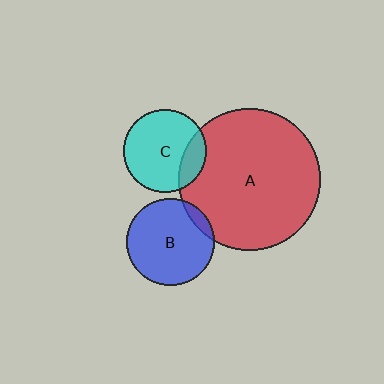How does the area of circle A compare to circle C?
Approximately 2.9 times.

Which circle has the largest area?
Circle A (red).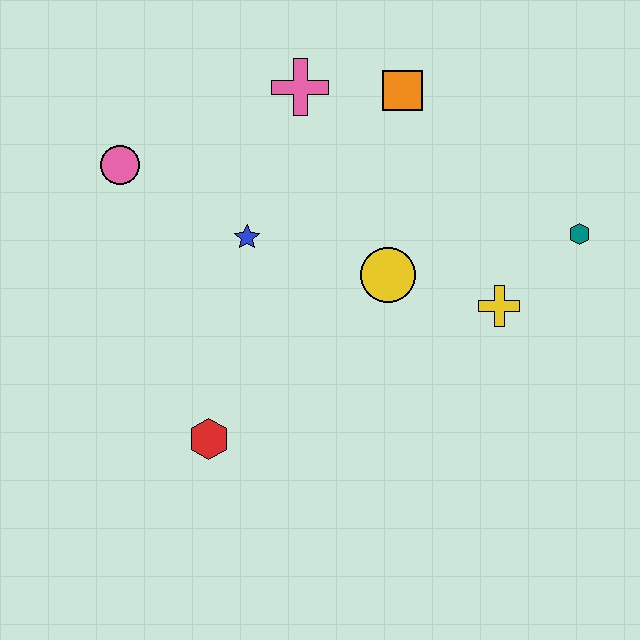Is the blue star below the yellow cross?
No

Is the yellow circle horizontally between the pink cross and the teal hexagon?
Yes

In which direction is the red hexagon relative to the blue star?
The red hexagon is below the blue star.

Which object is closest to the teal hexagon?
The yellow cross is closest to the teal hexagon.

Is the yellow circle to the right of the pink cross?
Yes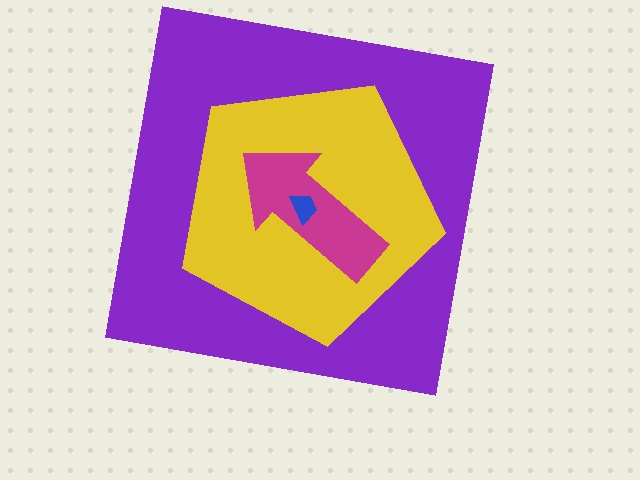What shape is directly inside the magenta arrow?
The blue trapezoid.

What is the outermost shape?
The purple square.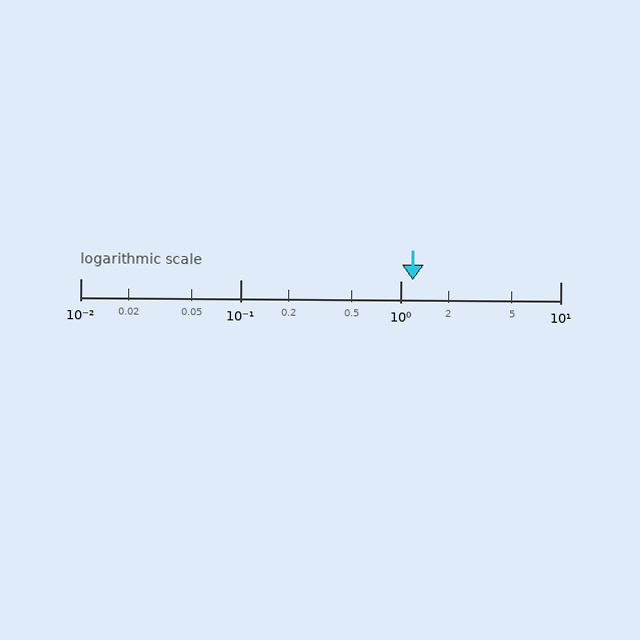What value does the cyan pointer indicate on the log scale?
The pointer indicates approximately 1.2.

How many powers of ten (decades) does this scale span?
The scale spans 3 decades, from 0.01 to 10.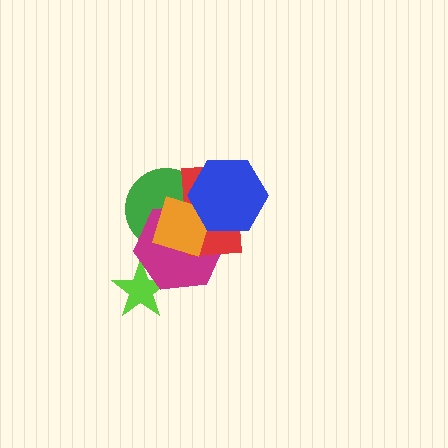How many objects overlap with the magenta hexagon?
5 objects overlap with the magenta hexagon.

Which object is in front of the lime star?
The magenta hexagon is in front of the lime star.